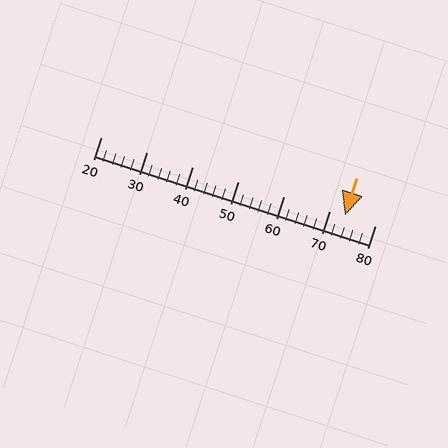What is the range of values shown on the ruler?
The ruler shows values from 20 to 80.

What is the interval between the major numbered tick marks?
The major tick marks are spaced 10 units apart.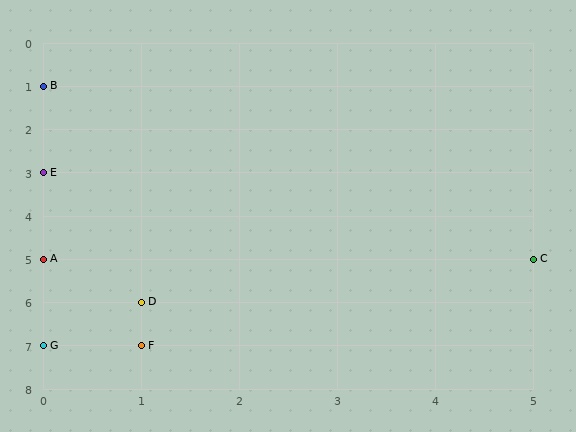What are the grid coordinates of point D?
Point D is at grid coordinates (1, 6).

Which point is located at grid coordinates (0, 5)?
Point A is at (0, 5).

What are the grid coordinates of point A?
Point A is at grid coordinates (0, 5).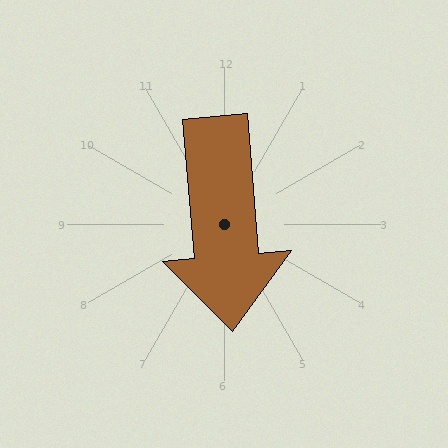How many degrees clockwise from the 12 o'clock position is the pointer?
Approximately 175 degrees.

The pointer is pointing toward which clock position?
Roughly 6 o'clock.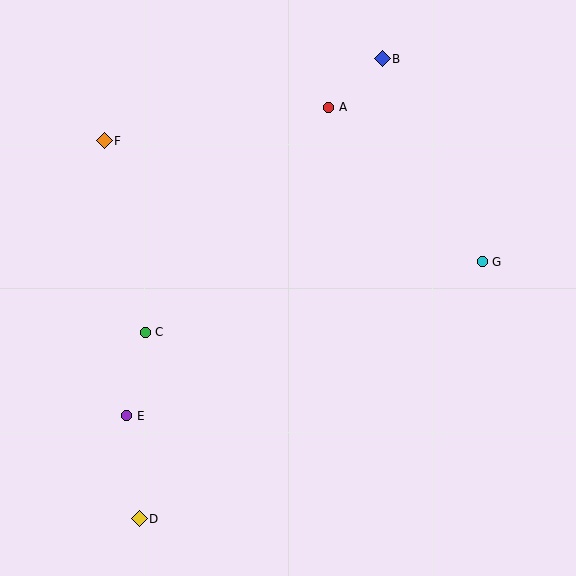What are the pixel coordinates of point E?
Point E is at (127, 416).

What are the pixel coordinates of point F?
Point F is at (104, 141).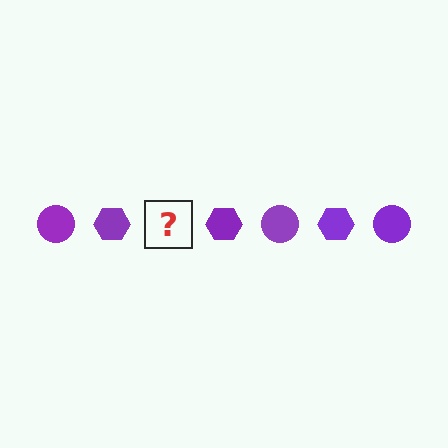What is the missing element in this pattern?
The missing element is a purple circle.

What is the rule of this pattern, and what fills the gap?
The rule is that the pattern cycles through circle, hexagon shapes in purple. The gap should be filled with a purple circle.